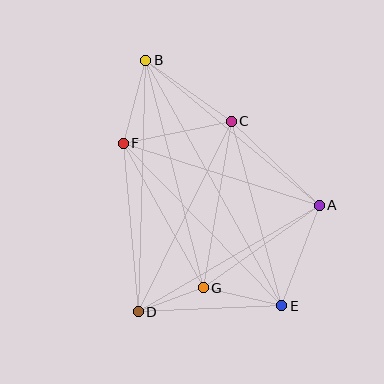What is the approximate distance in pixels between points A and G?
The distance between A and G is approximately 143 pixels.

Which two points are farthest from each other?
Points B and E are farthest from each other.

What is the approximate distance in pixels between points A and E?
The distance between A and E is approximately 107 pixels.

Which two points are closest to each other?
Points D and G are closest to each other.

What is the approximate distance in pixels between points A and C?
The distance between A and C is approximately 122 pixels.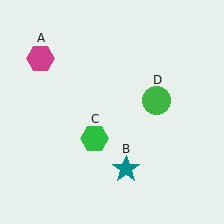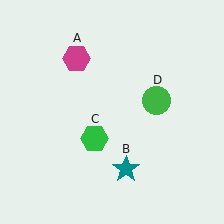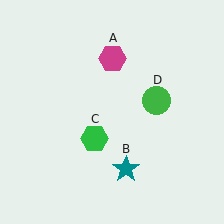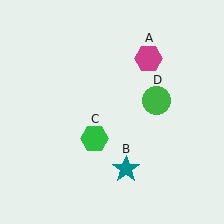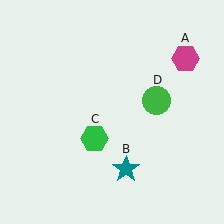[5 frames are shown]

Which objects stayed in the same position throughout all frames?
Teal star (object B) and green hexagon (object C) and green circle (object D) remained stationary.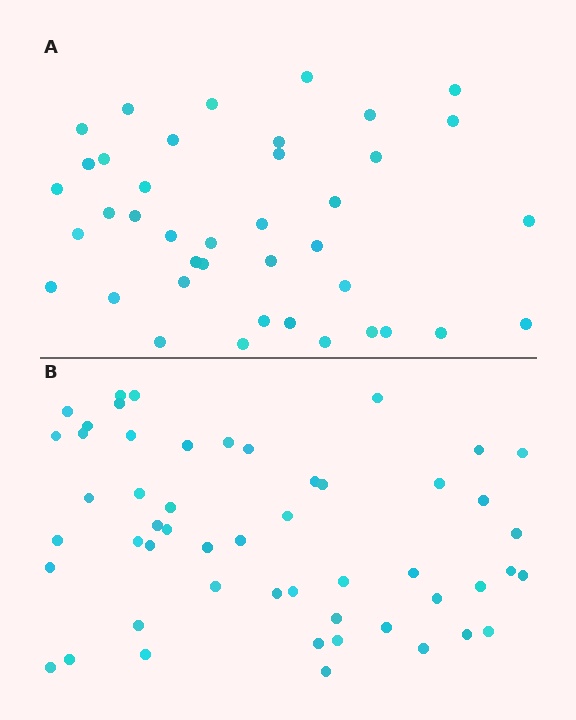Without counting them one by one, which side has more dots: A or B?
Region B (the bottom region) has more dots.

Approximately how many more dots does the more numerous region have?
Region B has roughly 12 or so more dots than region A.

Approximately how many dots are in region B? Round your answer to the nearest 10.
About 50 dots. (The exact count is 52, which rounds to 50.)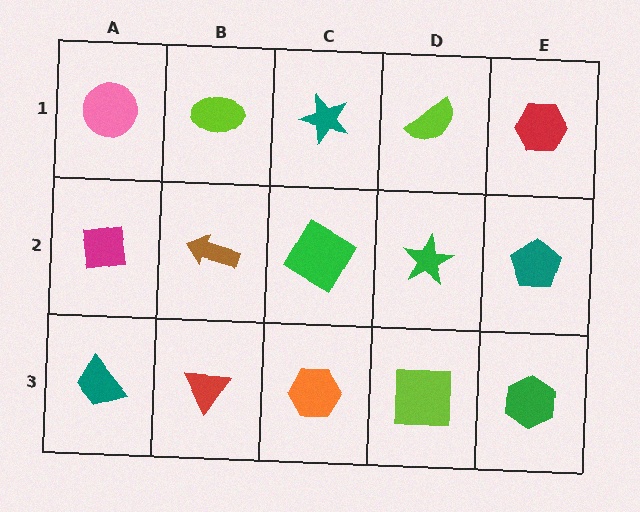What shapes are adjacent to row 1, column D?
A green star (row 2, column D), a teal star (row 1, column C), a red hexagon (row 1, column E).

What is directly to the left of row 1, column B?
A pink circle.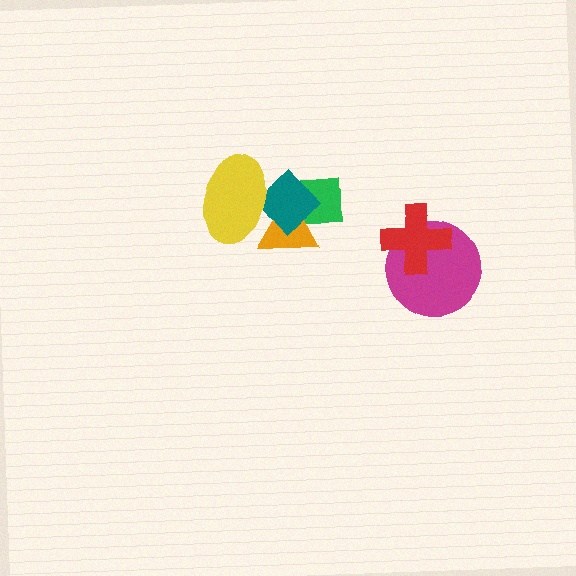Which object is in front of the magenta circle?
The red cross is in front of the magenta circle.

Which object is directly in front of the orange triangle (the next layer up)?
The teal diamond is directly in front of the orange triangle.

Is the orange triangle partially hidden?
Yes, it is partially covered by another shape.